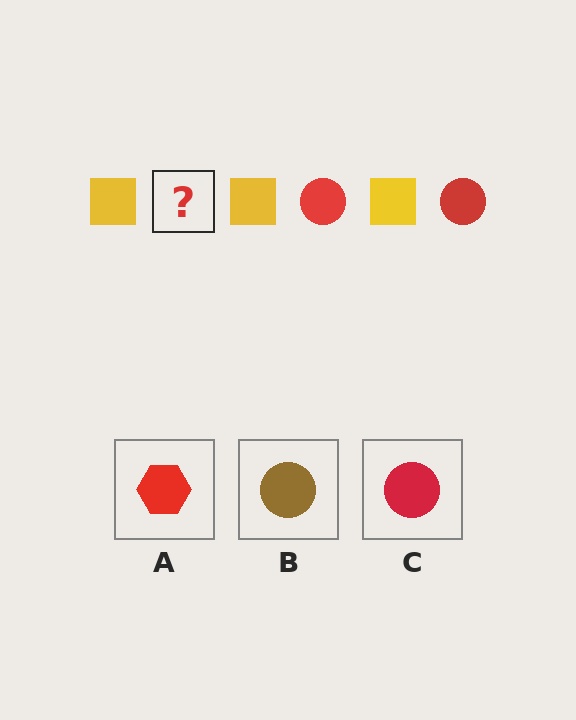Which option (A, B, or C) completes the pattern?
C.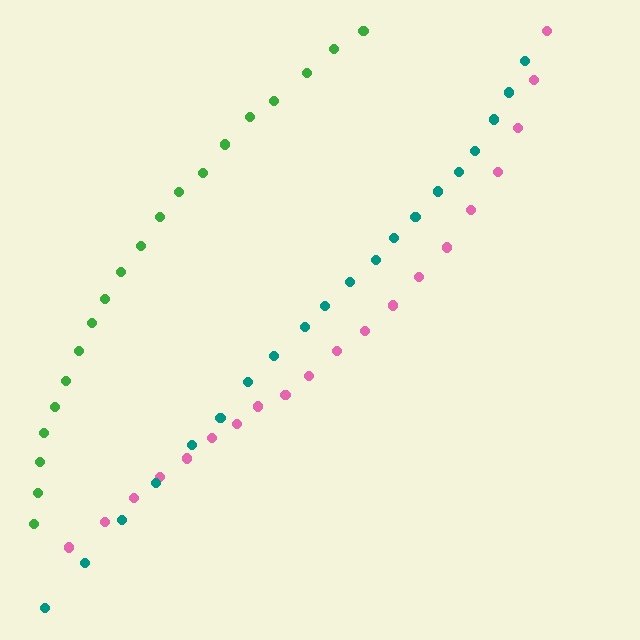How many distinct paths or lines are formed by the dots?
There are 3 distinct paths.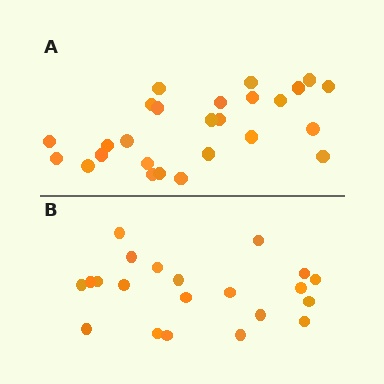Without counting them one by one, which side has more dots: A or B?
Region A (the top region) has more dots.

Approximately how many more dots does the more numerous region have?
Region A has about 5 more dots than region B.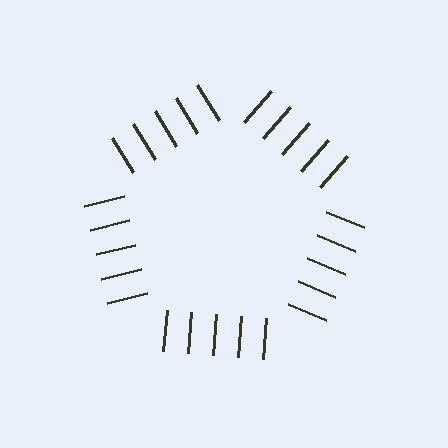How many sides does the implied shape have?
5 sides — the line-ends trace a pentagon.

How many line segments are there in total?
25 — 5 along each of the 5 edges.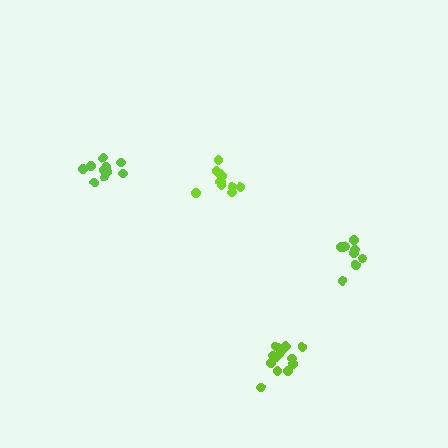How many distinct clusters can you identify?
There are 4 distinct clusters.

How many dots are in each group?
Group 1: 11 dots, Group 2: 10 dots, Group 3: 9 dots, Group 4: 14 dots (44 total).